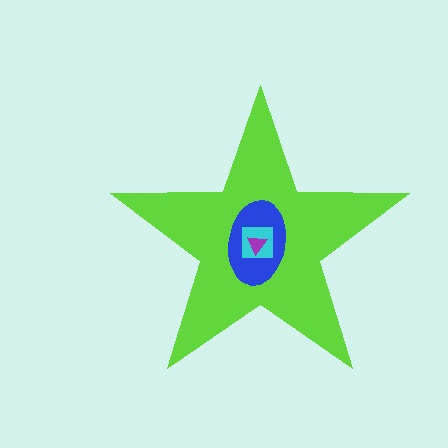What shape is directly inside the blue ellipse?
The cyan square.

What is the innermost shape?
The purple triangle.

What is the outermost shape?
The lime star.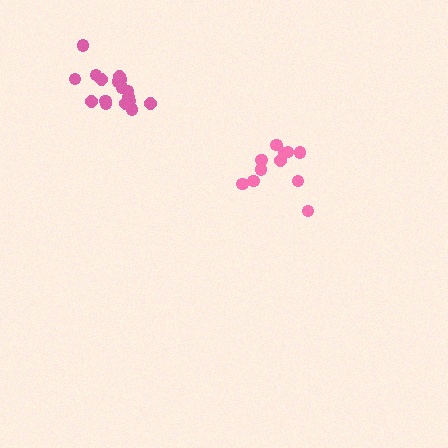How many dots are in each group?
Group 1: 11 dots, Group 2: 17 dots (28 total).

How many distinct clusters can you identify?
There are 2 distinct clusters.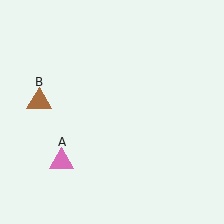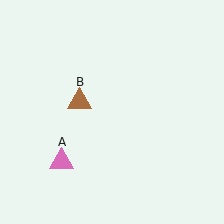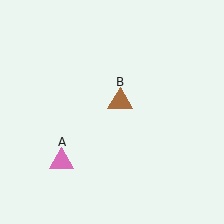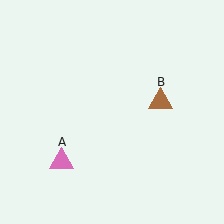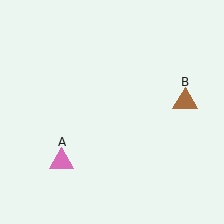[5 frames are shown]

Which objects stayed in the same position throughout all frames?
Pink triangle (object A) remained stationary.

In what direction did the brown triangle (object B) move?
The brown triangle (object B) moved right.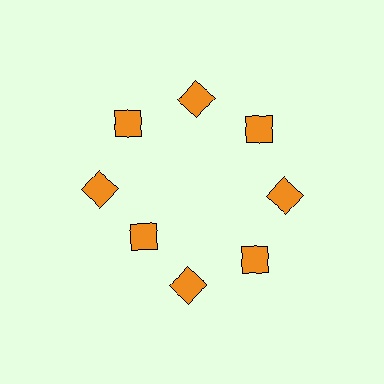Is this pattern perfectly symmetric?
No. The 8 orange squares are arranged in a ring, but one element near the 8 o'clock position is pulled inward toward the center, breaking the 8-fold rotational symmetry.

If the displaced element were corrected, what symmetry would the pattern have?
It would have 8-fold rotational symmetry — the pattern would map onto itself every 45 degrees.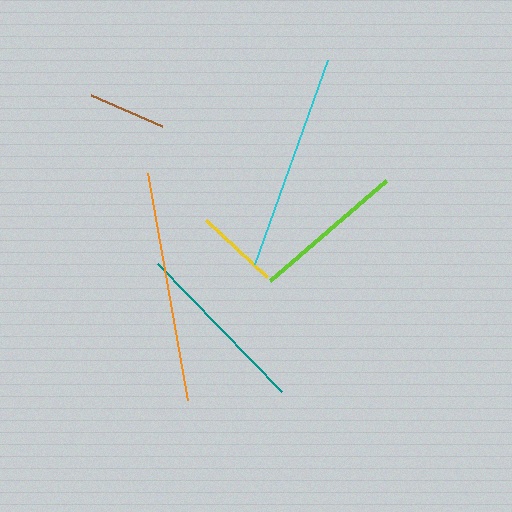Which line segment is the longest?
The orange line is the longest at approximately 230 pixels.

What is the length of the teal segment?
The teal segment is approximately 178 pixels long.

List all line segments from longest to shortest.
From longest to shortest: orange, cyan, teal, lime, yellow, brown.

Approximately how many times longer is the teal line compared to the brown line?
The teal line is approximately 2.3 times the length of the brown line.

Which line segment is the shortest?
The brown line is the shortest at approximately 77 pixels.